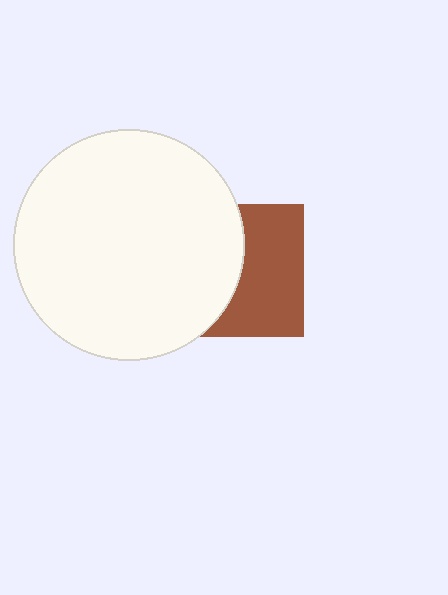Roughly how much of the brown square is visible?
About half of it is visible (roughly 51%).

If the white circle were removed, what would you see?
You would see the complete brown square.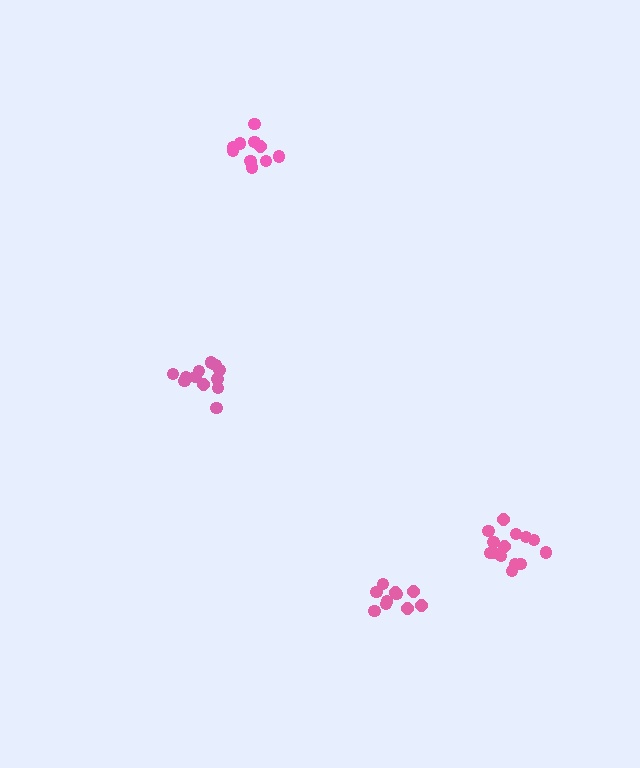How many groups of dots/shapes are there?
There are 4 groups.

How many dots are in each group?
Group 1: 14 dots, Group 2: 10 dots, Group 3: 12 dots, Group 4: 10 dots (46 total).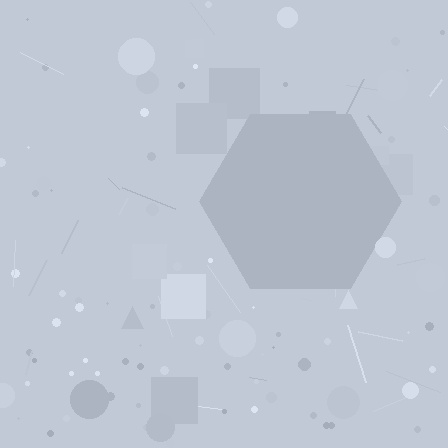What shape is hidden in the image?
A hexagon is hidden in the image.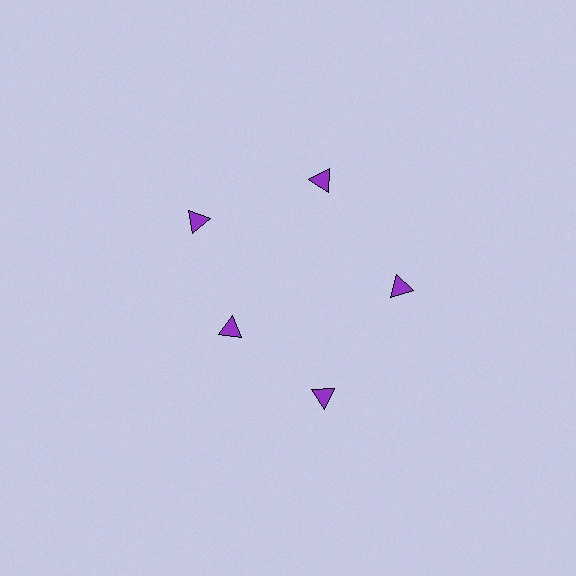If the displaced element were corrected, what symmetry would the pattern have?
It would have 5-fold rotational symmetry — the pattern would map onto itself every 72 degrees.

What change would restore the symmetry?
The symmetry would be restored by moving it outward, back onto the ring so that all 5 triangles sit at equal angles and equal distance from the center.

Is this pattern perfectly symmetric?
No. The 5 purple triangles are arranged in a ring, but one element near the 8 o'clock position is pulled inward toward the center, breaking the 5-fold rotational symmetry.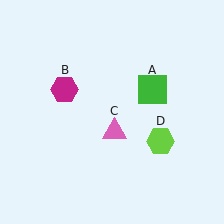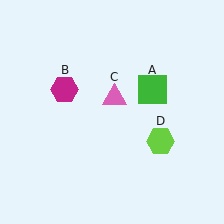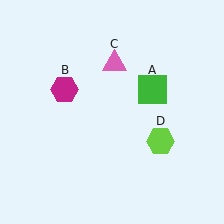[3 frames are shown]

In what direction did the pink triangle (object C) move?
The pink triangle (object C) moved up.